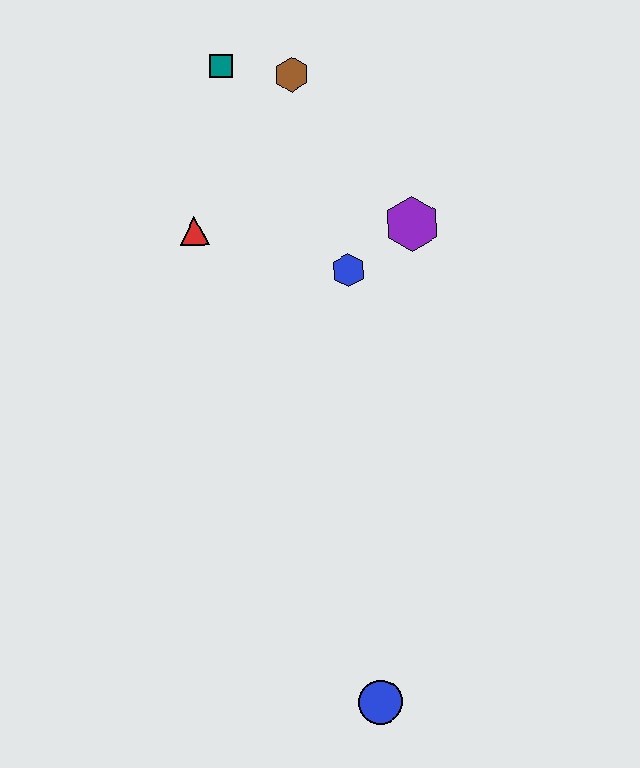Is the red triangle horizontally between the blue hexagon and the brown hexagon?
No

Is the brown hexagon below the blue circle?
No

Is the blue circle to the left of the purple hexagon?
Yes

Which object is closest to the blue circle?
The blue hexagon is closest to the blue circle.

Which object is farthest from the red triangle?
The blue circle is farthest from the red triangle.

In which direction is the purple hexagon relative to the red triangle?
The purple hexagon is to the right of the red triangle.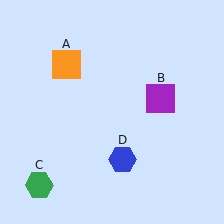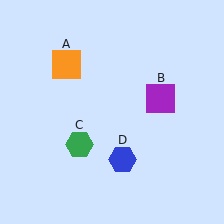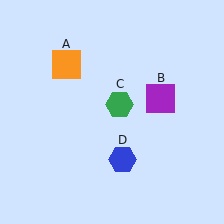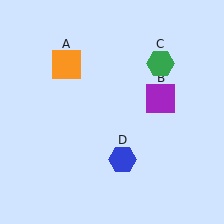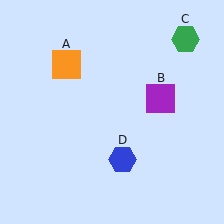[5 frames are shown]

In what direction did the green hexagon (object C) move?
The green hexagon (object C) moved up and to the right.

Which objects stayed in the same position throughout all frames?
Orange square (object A) and purple square (object B) and blue hexagon (object D) remained stationary.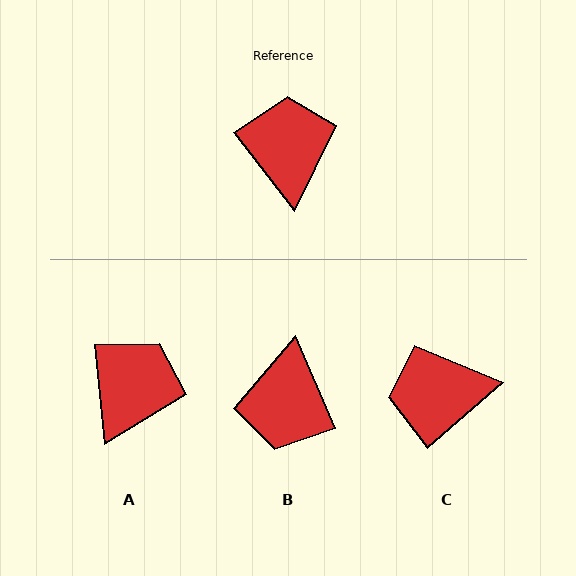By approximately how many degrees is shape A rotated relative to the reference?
Approximately 32 degrees clockwise.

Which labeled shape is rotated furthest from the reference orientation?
B, about 166 degrees away.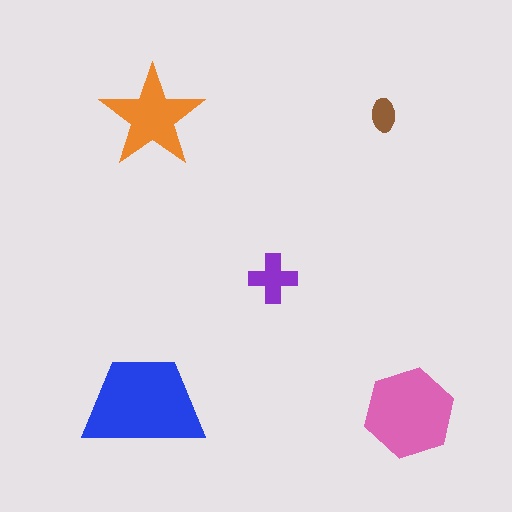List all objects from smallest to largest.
The brown ellipse, the purple cross, the orange star, the pink hexagon, the blue trapezoid.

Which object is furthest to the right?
The pink hexagon is rightmost.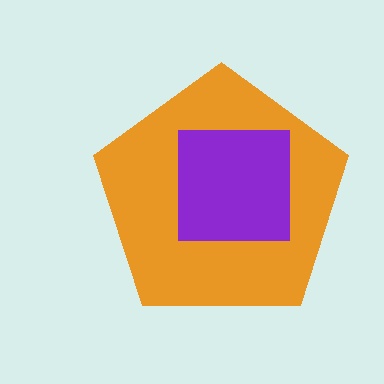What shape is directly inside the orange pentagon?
The purple square.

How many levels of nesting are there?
2.